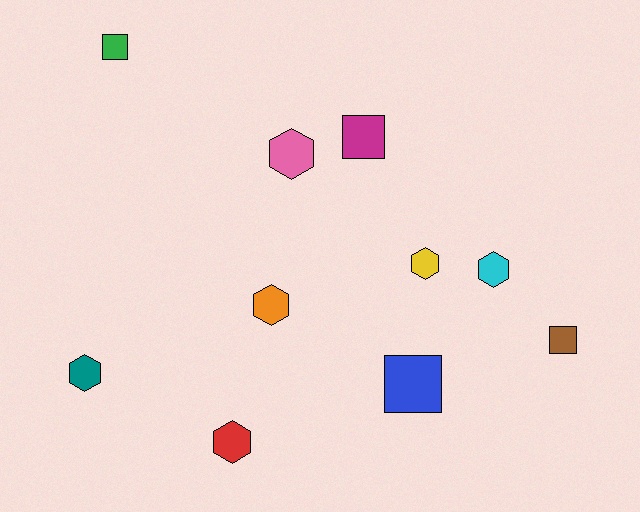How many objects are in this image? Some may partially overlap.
There are 10 objects.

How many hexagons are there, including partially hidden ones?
There are 6 hexagons.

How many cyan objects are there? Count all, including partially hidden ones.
There is 1 cyan object.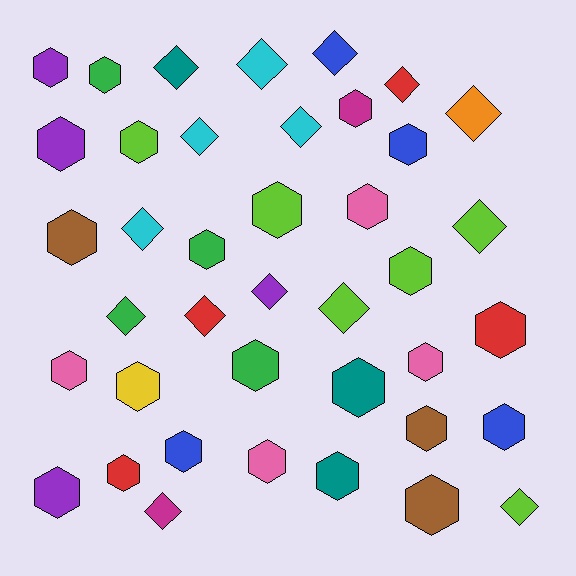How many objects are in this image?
There are 40 objects.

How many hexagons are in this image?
There are 25 hexagons.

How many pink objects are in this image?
There are 4 pink objects.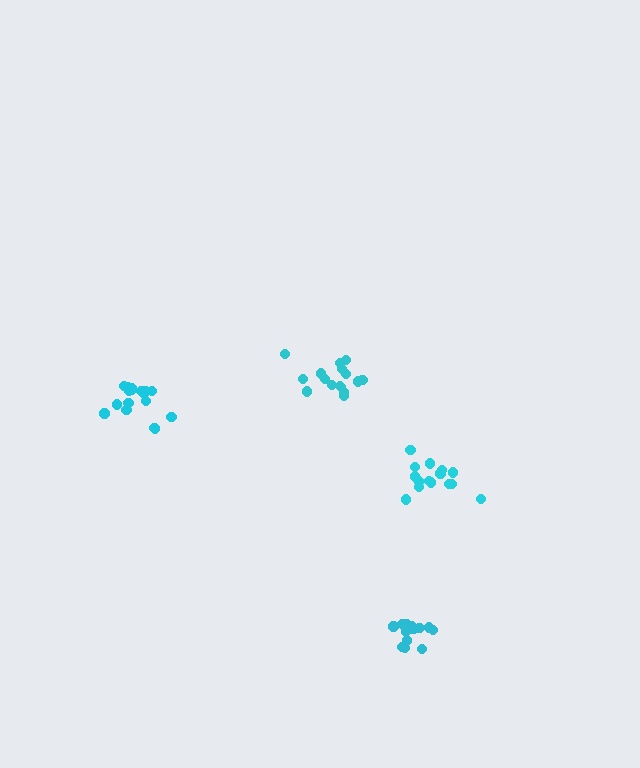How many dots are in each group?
Group 1: 17 dots, Group 2: 15 dots, Group 3: 13 dots, Group 4: 16 dots (61 total).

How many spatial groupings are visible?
There are 4 spatial groupings.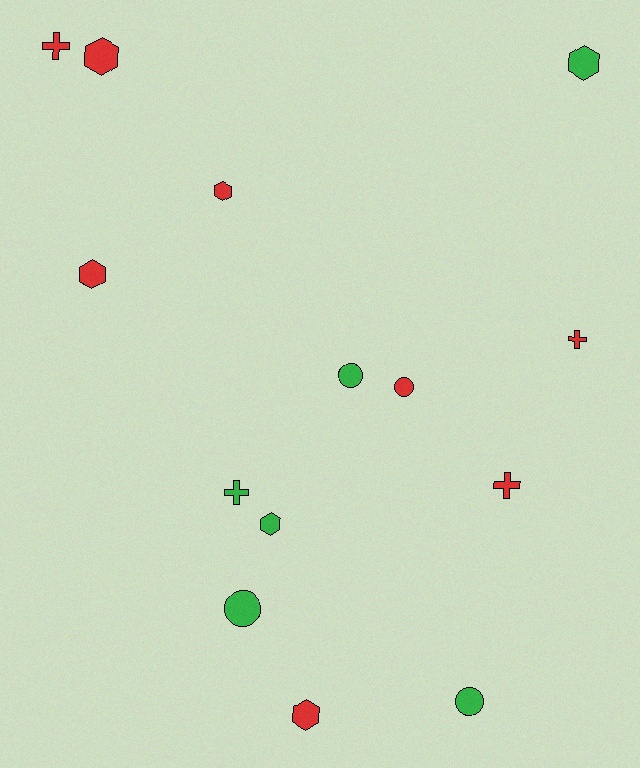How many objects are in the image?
There are 14 objects.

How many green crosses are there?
There is 1 green cross.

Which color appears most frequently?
Red, with 8 objects.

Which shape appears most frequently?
Hexagon, with 6 objects.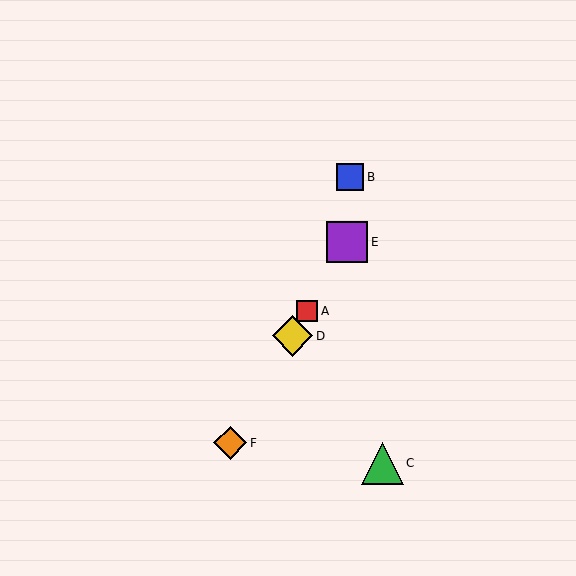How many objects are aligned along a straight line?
4 objects (A, D, E, F) are aligned along a straight line.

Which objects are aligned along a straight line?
Objects A, D, E, F are aligned along a straight line.